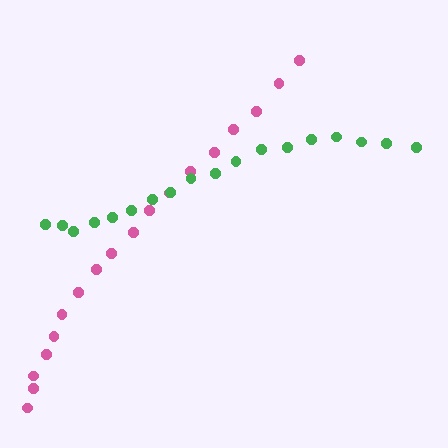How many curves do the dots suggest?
There are 2 distinct paths.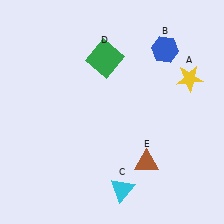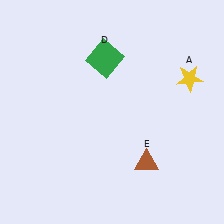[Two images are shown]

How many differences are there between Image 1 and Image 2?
There are 2 differences between the two images.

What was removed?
The blue hexagon (B), the cyan triangle (C) were removed in Image 2.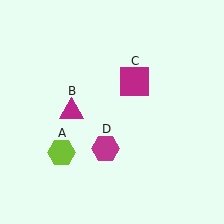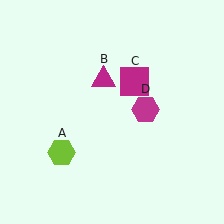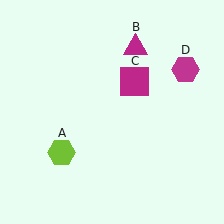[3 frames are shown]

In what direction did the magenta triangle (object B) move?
The magenta triangle (object B) moved up and to the right.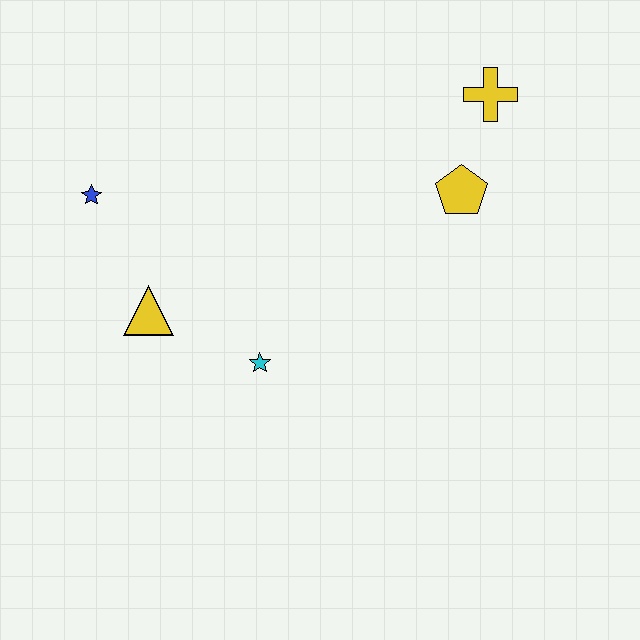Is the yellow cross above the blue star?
Yes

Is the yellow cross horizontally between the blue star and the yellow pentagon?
No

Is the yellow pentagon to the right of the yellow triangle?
Yes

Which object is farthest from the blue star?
The yellow cross is farthest from the blue star.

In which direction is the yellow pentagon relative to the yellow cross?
The yellow pentagon is below the yellow cross.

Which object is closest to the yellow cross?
The yellow pentagon is closest to the yellow cross.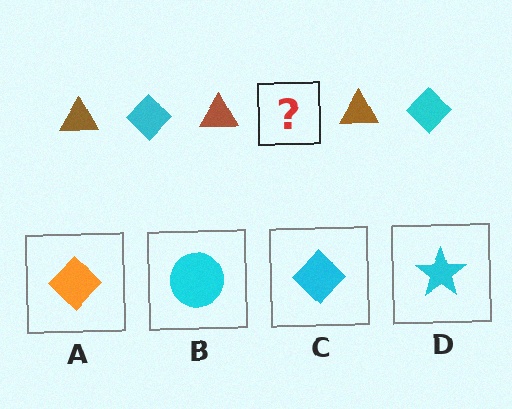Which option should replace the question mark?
Option C.